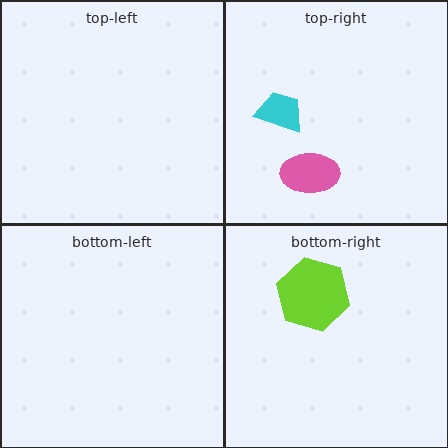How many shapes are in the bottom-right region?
1.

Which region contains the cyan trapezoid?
The top-right region.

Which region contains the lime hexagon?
The bottom-right region.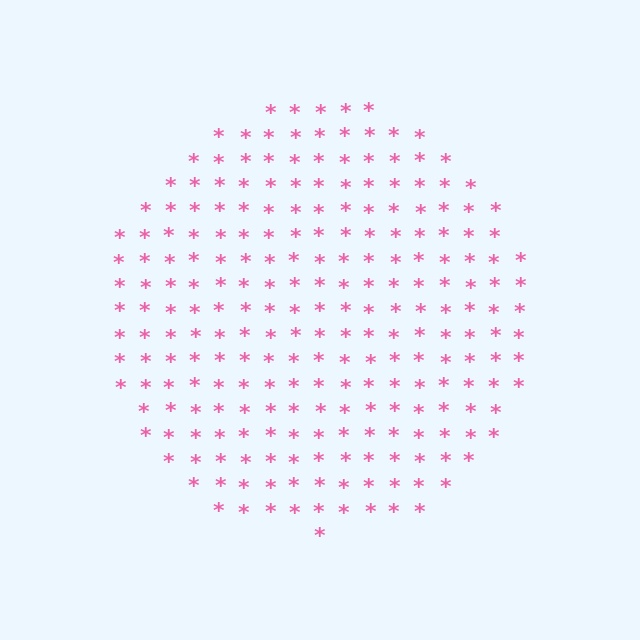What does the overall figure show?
The overall figure shows a circle.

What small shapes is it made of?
It is made of small asterisks.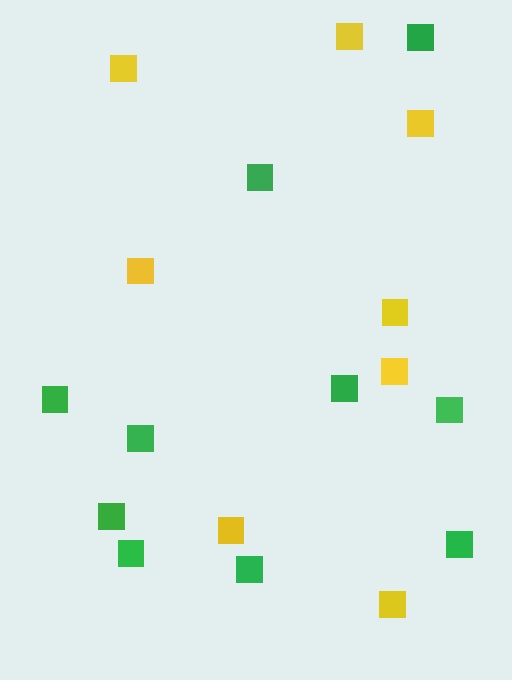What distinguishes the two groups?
There are 2 groups: one group of green squares (10) and one group of yellow squares (8).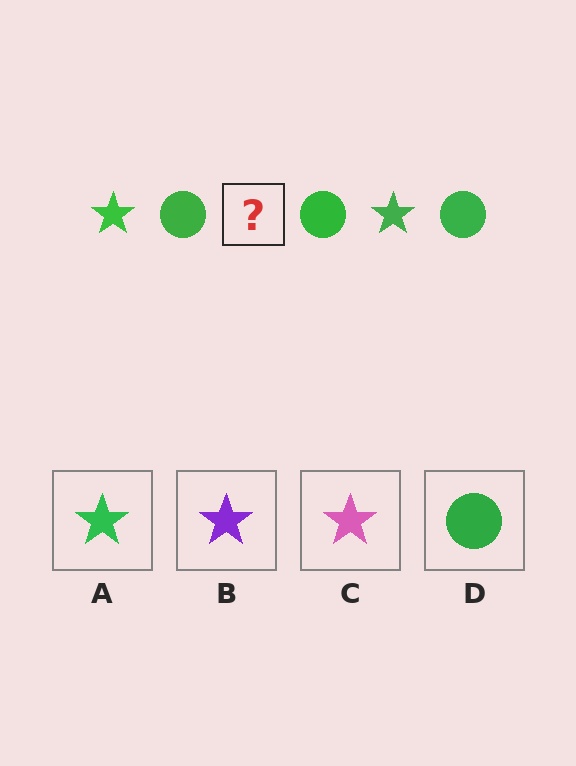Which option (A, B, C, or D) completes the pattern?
A.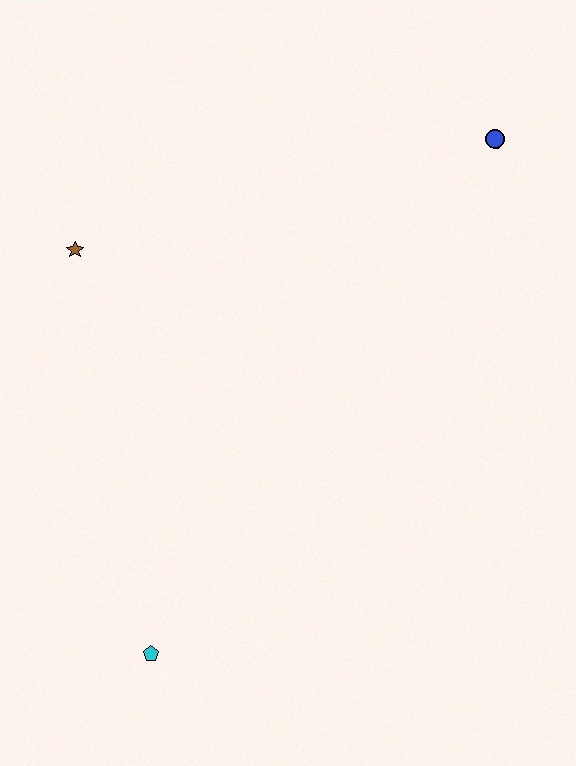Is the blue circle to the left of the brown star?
No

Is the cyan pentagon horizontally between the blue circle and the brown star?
Yes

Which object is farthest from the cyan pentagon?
The blue circle is farthest from the cyan pentagon.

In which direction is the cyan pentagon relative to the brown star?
The cyan pentagon is below the brown star.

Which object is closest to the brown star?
The cyan pentagon is closest to the brown star.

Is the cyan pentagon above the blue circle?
No